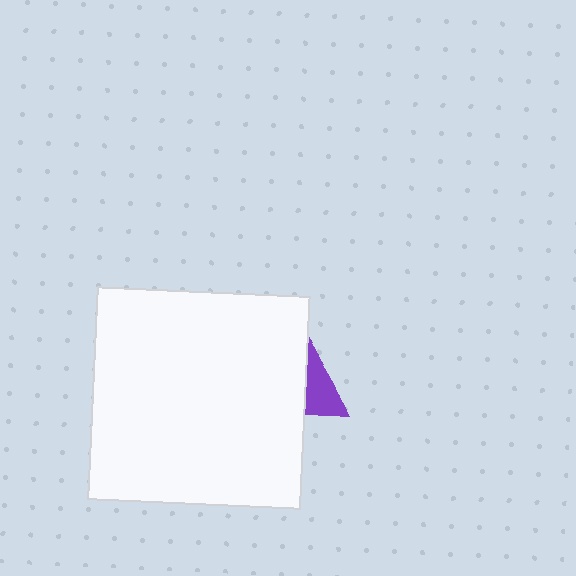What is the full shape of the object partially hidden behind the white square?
The partially hidden object is a purple triangle.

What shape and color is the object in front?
The object in front is a white square.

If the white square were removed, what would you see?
You would see the complete purple triangle.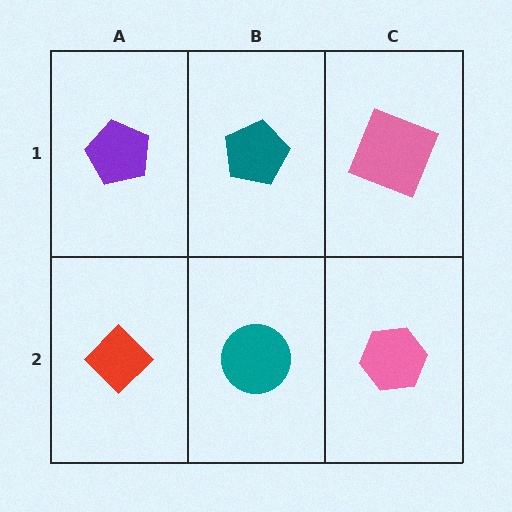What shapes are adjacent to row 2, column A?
A purple pentagon (row 1, column A), a teal circle (row 2, column B).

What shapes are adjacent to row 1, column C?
A pink hexagon (row 2, column C), a teal pentagon (row 1, column B).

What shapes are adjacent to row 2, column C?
A pink square (row 1, column C), a teal circle (row 2, column B).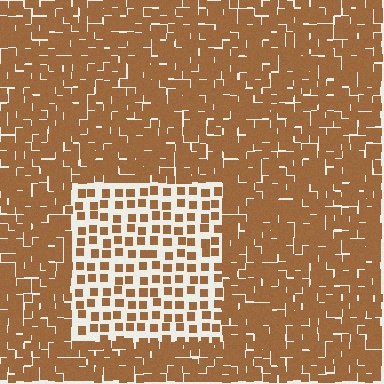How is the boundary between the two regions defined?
The boundary is defined by a change in element density (approximately 2.4x ratio). All elements are the same color, size, and shape.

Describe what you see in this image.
The image contains small brown elements arranged at two different densities. A rectangle-shaped region is visible where the elements are less densely packed than the surrounding area.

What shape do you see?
I see a rectangle.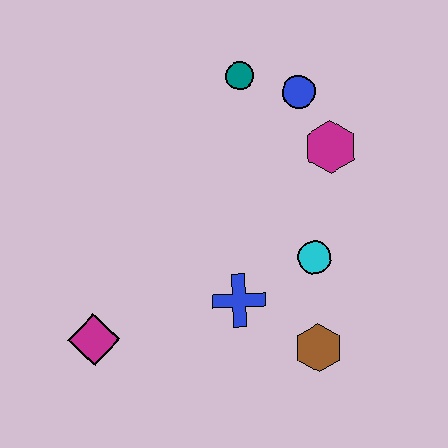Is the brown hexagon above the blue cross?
No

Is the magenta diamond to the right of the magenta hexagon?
No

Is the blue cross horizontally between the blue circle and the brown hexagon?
No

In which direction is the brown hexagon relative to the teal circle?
The brown hexagon is below the teal circle.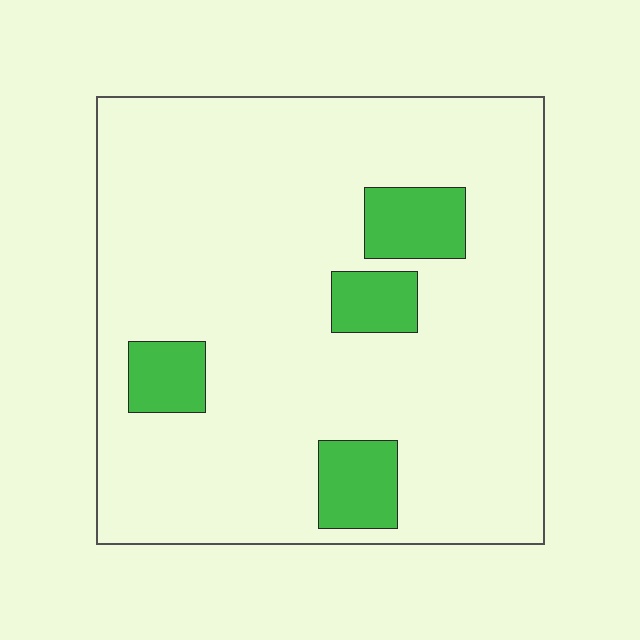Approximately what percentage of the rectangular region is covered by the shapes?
Approximately 15%.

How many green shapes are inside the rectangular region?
4.